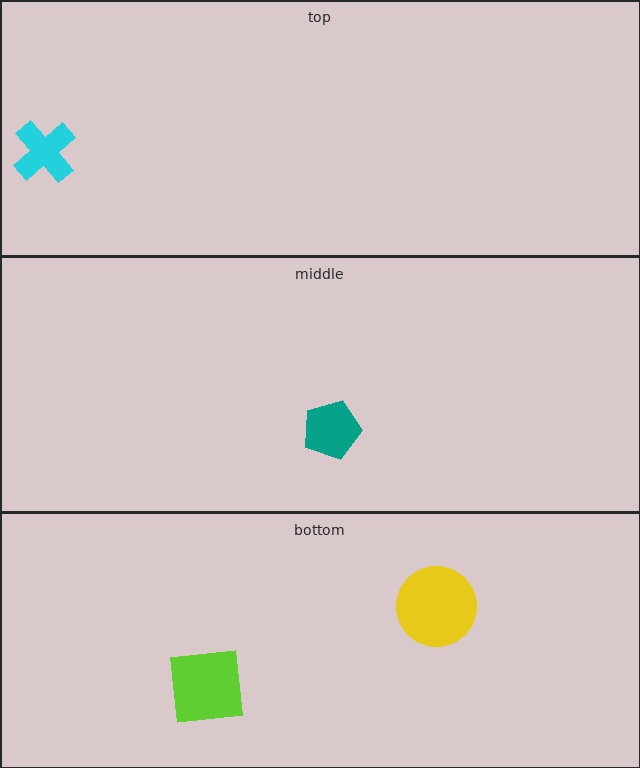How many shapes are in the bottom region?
2.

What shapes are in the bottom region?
The yellow circle, the lime square.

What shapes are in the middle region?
The teal pentagon.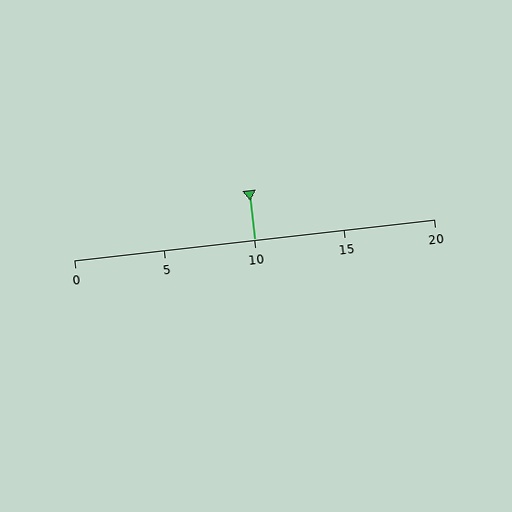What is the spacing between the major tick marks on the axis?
The major ticks are spaced 5 apart.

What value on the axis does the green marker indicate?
The marker indicates approximately 10.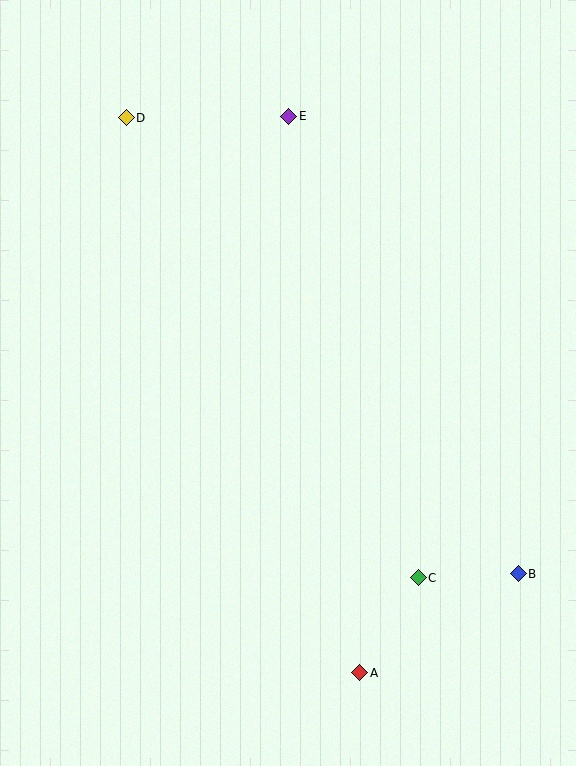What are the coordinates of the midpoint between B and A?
The midpoint between B and A is at (439, 623).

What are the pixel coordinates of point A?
Point A is at (360, 673).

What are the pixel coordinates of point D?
Point D is at (126, 118).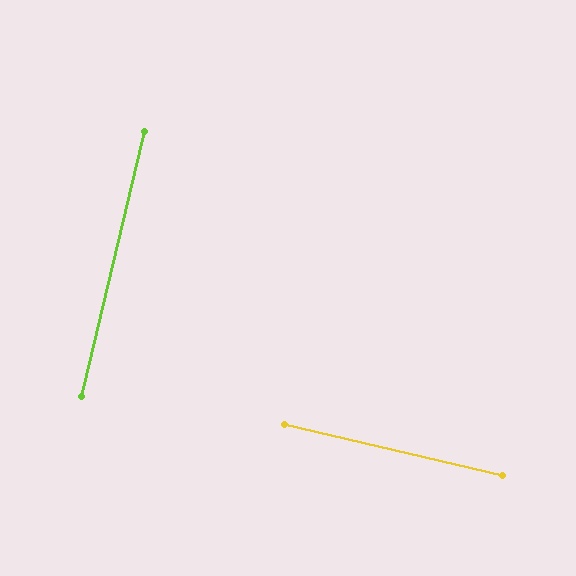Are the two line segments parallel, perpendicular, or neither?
Perpendicular — they meet at approximately 90°.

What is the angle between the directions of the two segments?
Approximately 90 degrees.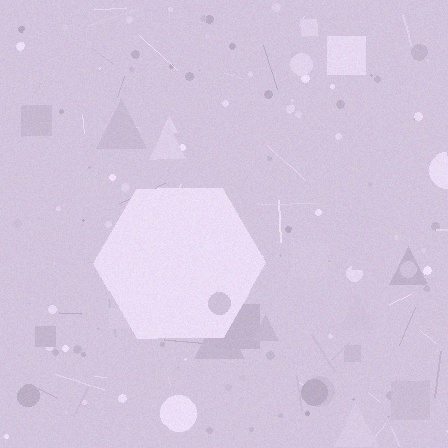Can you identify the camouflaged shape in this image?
The camouflaged shape is a hexagon.